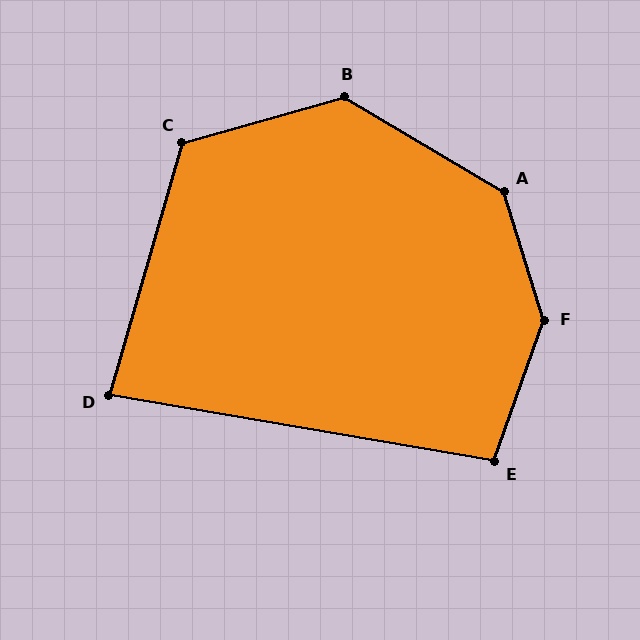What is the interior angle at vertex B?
Approximately 133 degrees (obtuse).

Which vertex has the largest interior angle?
F, at approximately 143 degrees.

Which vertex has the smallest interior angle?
D, at approximately 83 degrees.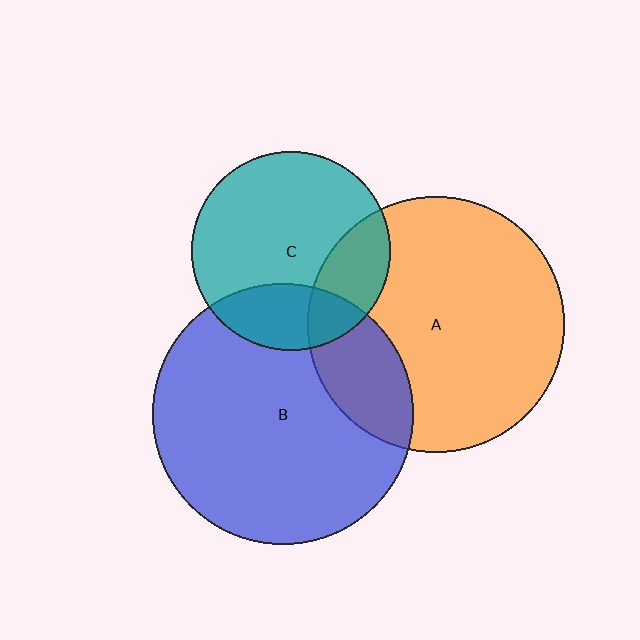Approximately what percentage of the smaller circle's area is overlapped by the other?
Approximately 20%.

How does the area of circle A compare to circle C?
Approximately 1.7 times.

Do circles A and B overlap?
Yes.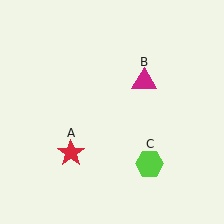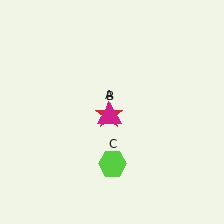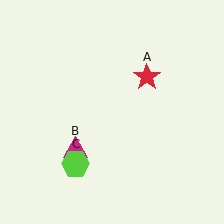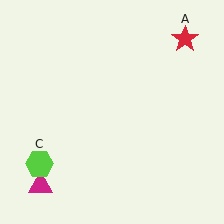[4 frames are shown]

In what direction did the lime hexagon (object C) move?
The lime hexagon (object C) moved left.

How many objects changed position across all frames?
3 objects changed position: red star (object A), magenta triangle (object B), lime hexagon (object C).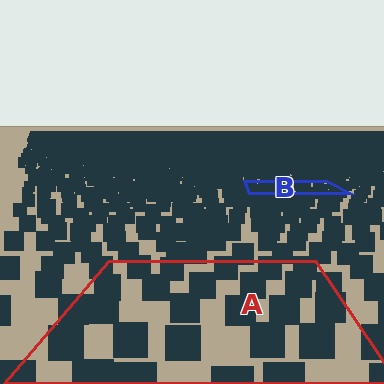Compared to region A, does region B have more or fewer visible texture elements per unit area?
Region B has more texture elements per unit area — they are packed more densely because it is farther away.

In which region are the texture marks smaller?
The texture marks are smaller in region B, because it is farther away.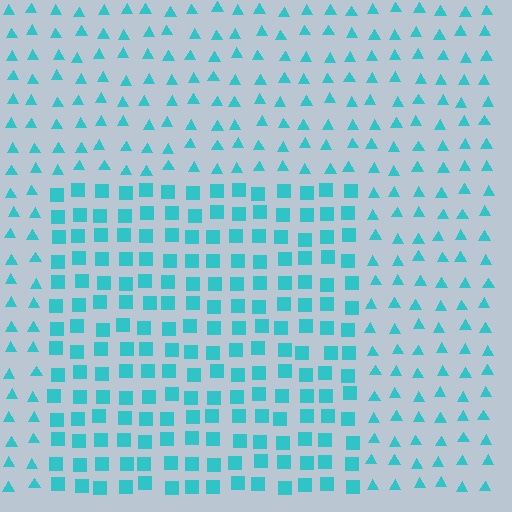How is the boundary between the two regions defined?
The boundary is defined by a change in element shape: squares inside vs. triangles outside. All elements share the same color and spacing.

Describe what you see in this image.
The image is filled with small cyan elements arranged in a uniform grid. A rectangle-shaped region contains squares, while the surrounding area contains triangles. The boundary is defined purely by the change in element shape.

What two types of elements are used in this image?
The image uses squares inside the rectangle region and triangles outside it.